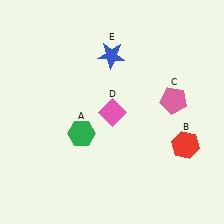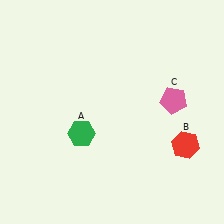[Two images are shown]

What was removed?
The pink diamond (D), the blue star (E) were removed in Image 2.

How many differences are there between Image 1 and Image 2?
There are 2 differences between the two images.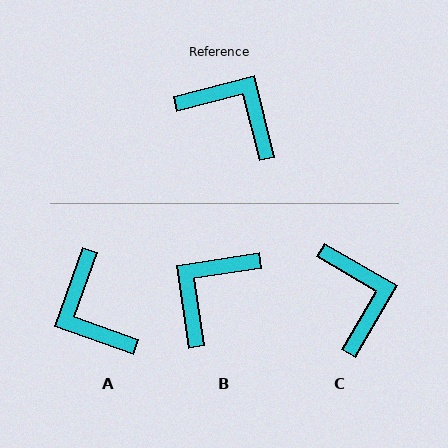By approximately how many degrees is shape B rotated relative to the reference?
Approximately 84 degrees counter-clockwise.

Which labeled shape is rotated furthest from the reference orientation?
A, about 146 degrees away.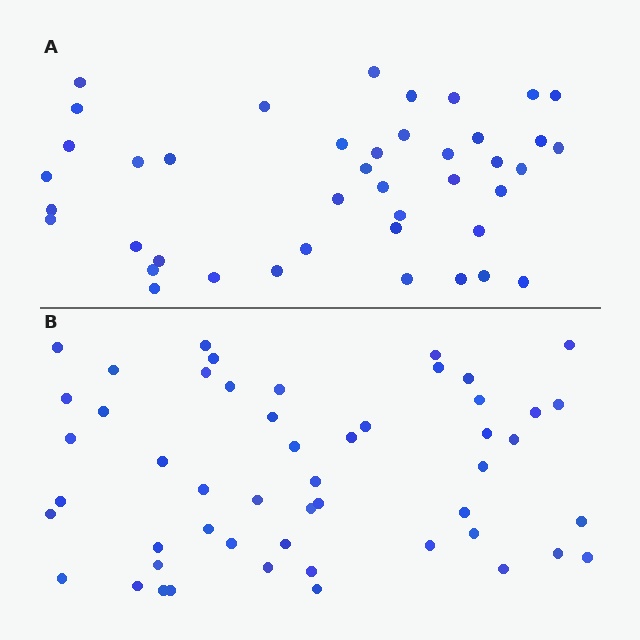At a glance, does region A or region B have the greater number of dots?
Region B (the bottom region) has more dots.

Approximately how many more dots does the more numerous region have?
Region B has roughly 8 or so more dots than region A.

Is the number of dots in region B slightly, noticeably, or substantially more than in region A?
Region B has only slightly more — the two regions are fairly close. The ratio is roughly 1.2 to 1.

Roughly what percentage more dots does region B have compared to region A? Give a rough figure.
About 20% more.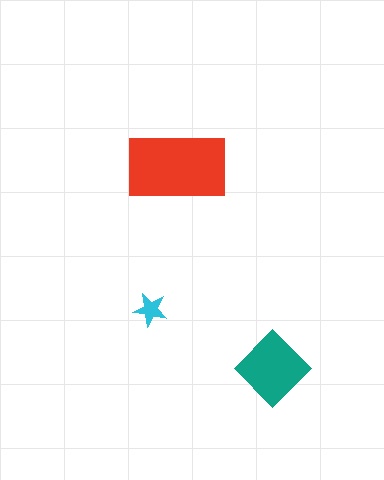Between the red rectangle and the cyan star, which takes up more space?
The red rectangle.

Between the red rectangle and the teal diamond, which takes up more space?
The red rectangle.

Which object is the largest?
The red rectangle.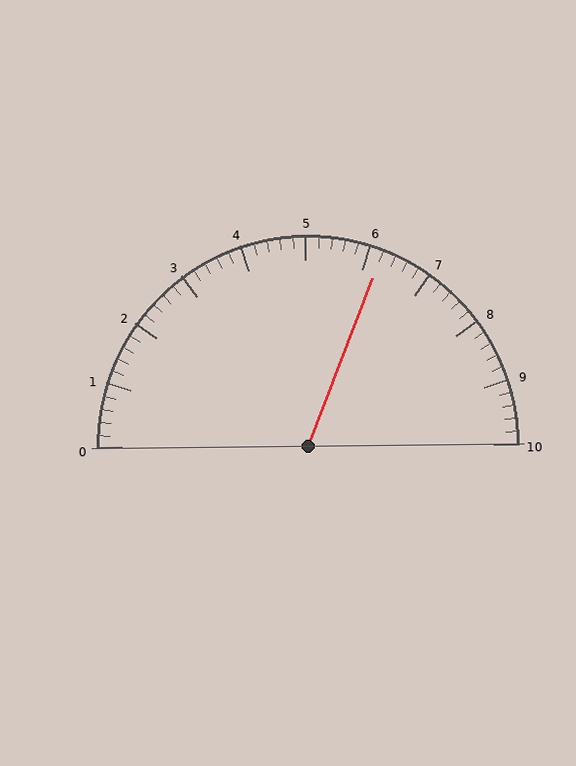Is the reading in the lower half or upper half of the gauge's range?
The reading is in the upper half of the range (0 to 10).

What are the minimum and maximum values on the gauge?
The gauge ranges from 0 to 10.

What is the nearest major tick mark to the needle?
The nearest major tick mark is 6.